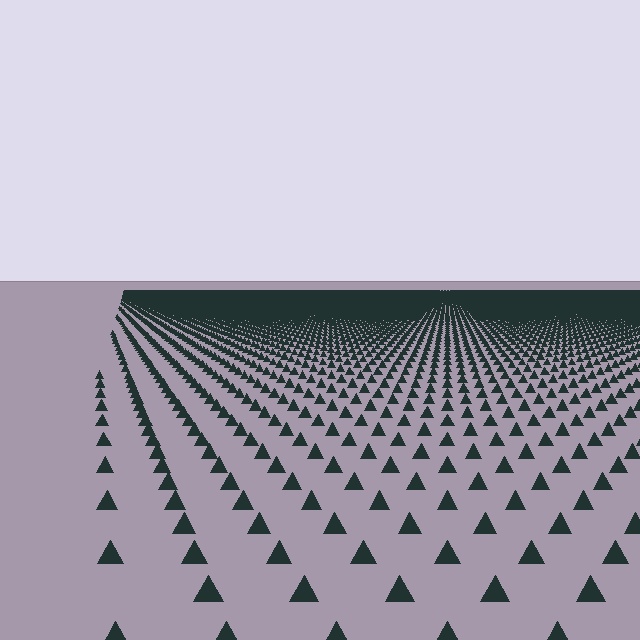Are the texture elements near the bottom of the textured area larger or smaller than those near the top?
Larger. Near the bottom, elements are closer to the viewer and appear at a bigger on-screen size.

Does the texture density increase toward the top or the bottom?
Density increases toward the top.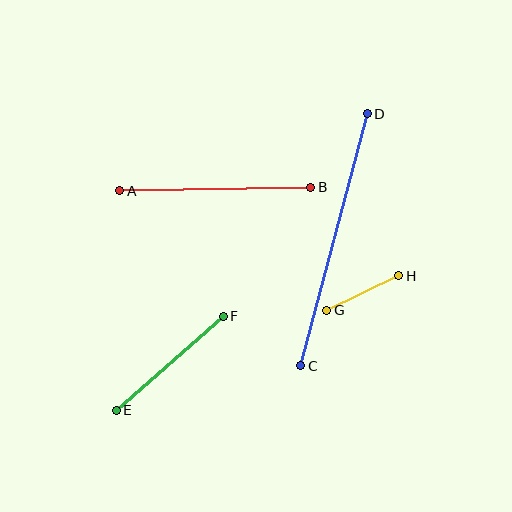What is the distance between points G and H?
The distance is approximately 80 pixels.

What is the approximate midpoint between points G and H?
The midpoint is at approximately (363, 293) pixels.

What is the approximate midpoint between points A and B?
The midpoint is at approximately (215, 189) pixels.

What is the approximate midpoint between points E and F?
The midpoint is at approximately (170, 363) pixels.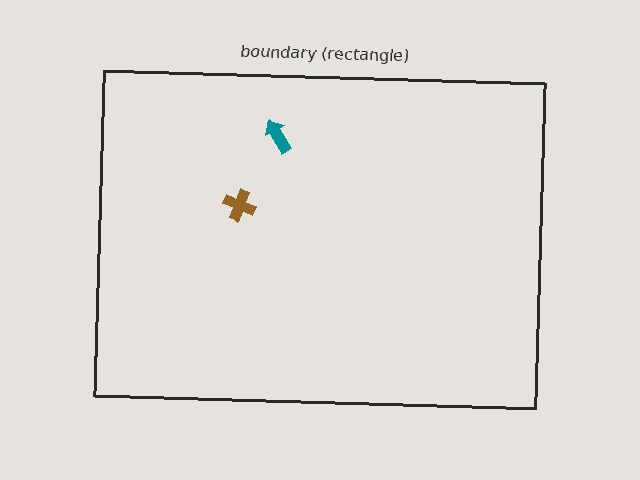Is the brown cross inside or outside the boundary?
Inside.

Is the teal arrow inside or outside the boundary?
Inside.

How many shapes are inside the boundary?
2 inside, 0 outside.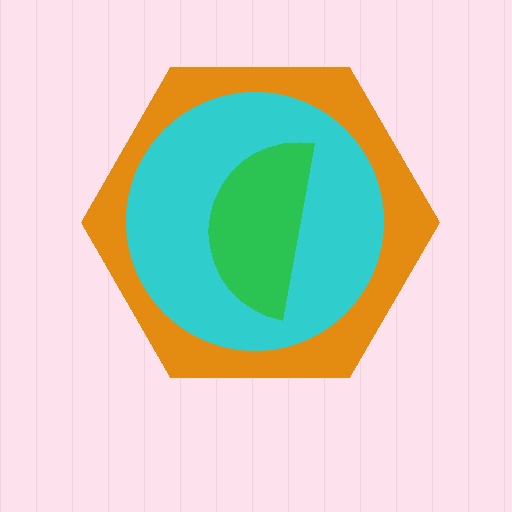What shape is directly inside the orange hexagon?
The cyan circle.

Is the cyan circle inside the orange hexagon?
Yes.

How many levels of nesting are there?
3.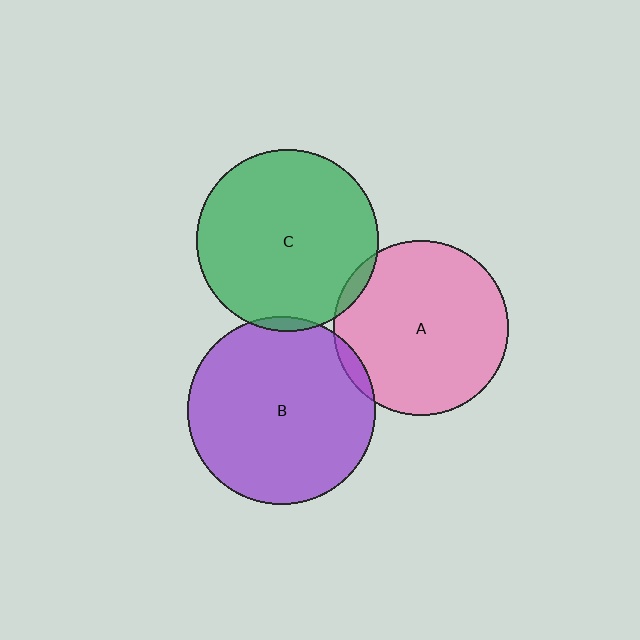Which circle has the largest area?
Circle B (purple).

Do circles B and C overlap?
Yes.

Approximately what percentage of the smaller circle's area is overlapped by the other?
Approximately 5%.